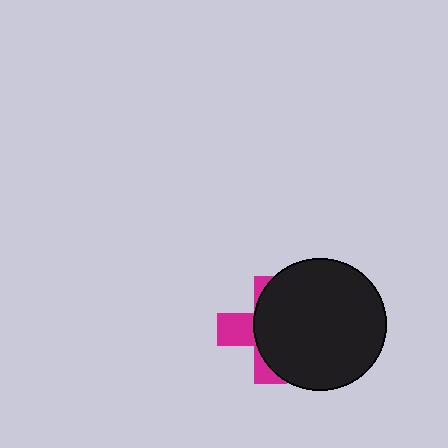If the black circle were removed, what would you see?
You would see the complete magenta cross.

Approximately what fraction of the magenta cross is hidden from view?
Roughly 66% of the magenta cross is hidden behind the black circle.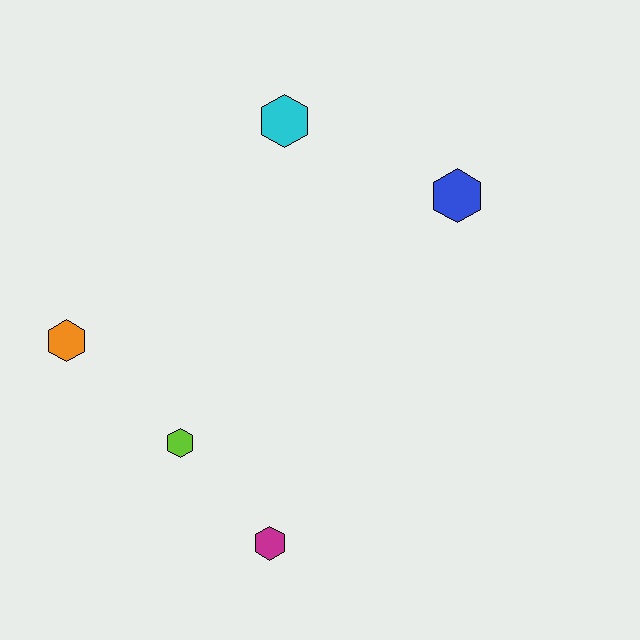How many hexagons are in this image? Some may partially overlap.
There are 5 hexagons.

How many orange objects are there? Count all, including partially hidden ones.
There is 1 orange object.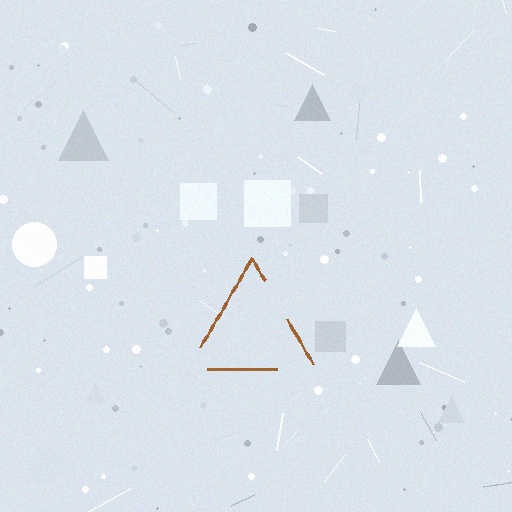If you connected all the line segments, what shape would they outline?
They would outline a triangle.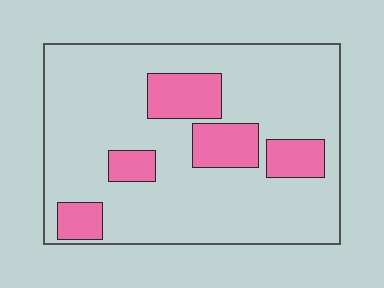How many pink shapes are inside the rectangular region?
5.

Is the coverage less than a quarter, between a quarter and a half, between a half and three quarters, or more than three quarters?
Less than a quarter.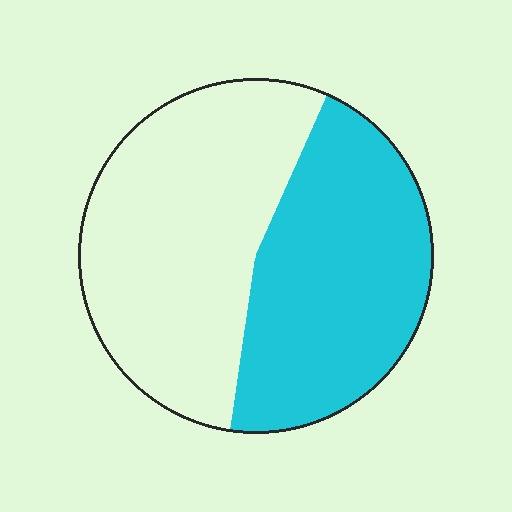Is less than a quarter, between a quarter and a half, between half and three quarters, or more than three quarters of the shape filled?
Between a quarter and a half.